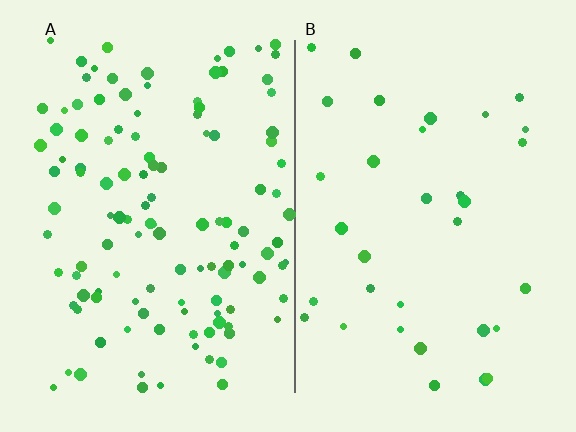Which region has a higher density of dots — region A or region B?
A (the left).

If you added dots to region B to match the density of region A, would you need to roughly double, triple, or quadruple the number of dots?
Approximately quadruple.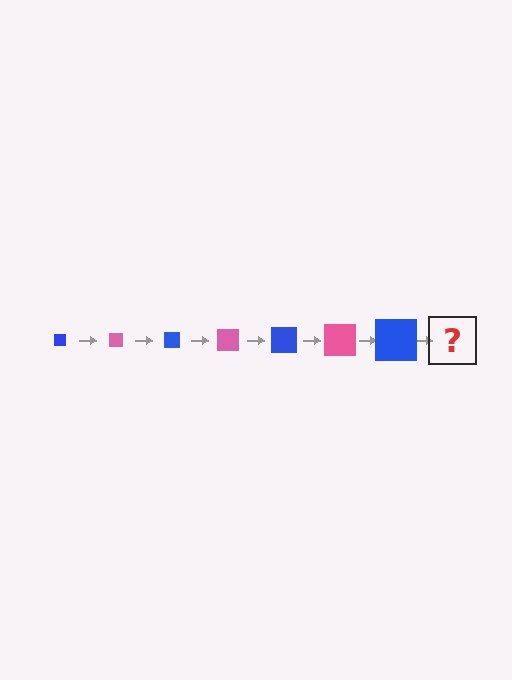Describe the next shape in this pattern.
It should be a pink square, larger than the previous one.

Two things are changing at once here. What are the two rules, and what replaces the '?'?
The two rules are that the square grows larger each step and the color cycles through blue and pink. The '?' should be a pink square, larger than the previous one.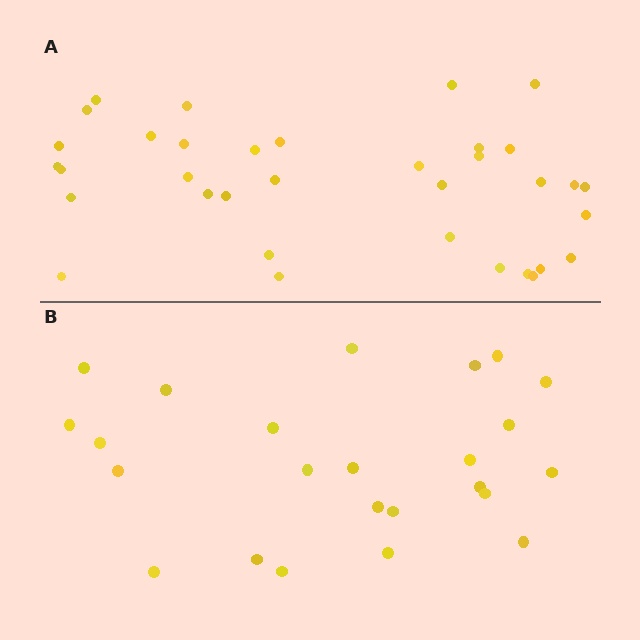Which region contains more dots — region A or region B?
Region A (the top region) has more dots.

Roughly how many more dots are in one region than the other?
Region A has roughly 12 or so more dots than region B.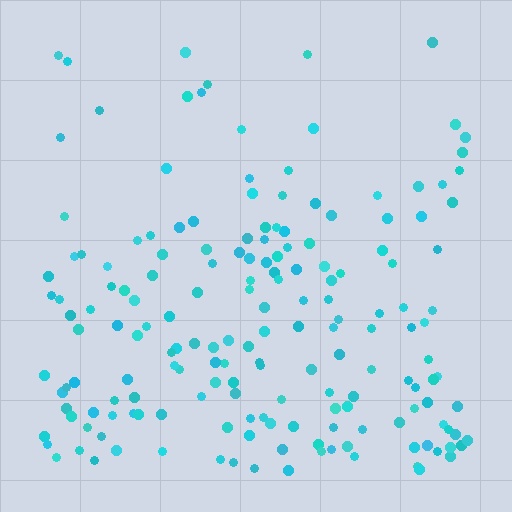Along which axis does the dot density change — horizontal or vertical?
Vertical.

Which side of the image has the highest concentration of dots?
The bottom.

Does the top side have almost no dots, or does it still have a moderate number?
Still a moderate number, just noticeably fewer than the bottom.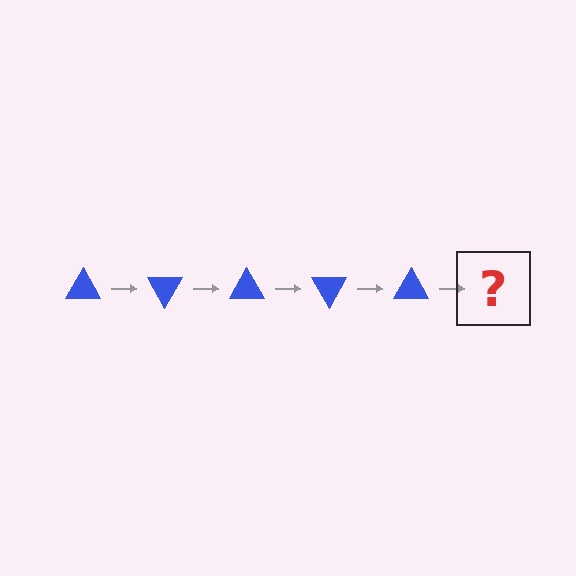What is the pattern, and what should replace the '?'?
The pattern is that the triangle rotates 60 degrees each step. The '?' should be a blue triangle rotated 300 degrees.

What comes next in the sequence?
The next element should be a blue triangle rotated 300 degrees.